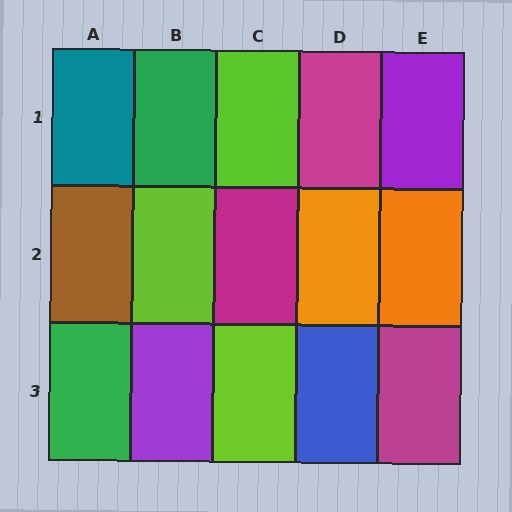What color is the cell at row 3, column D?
Blue.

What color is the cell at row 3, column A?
Green.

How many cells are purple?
2 cells are purple.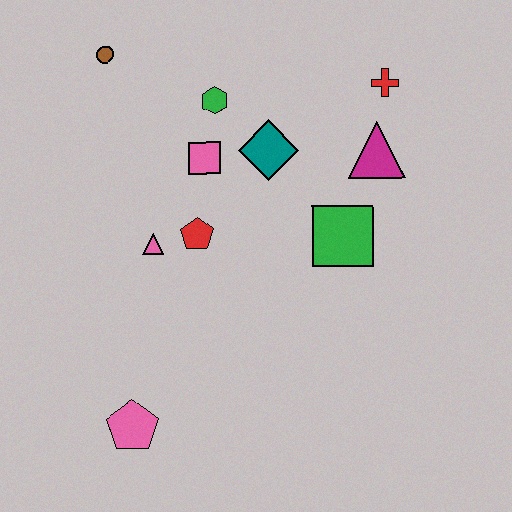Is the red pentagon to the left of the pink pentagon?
No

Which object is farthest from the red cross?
The pink pentagon is farthest from the red cross.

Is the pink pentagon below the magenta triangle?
Yes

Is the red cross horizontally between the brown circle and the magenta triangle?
No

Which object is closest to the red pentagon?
The pink triangle is closest to the red pentagon.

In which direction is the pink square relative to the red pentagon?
The pink square is above the red pentagon.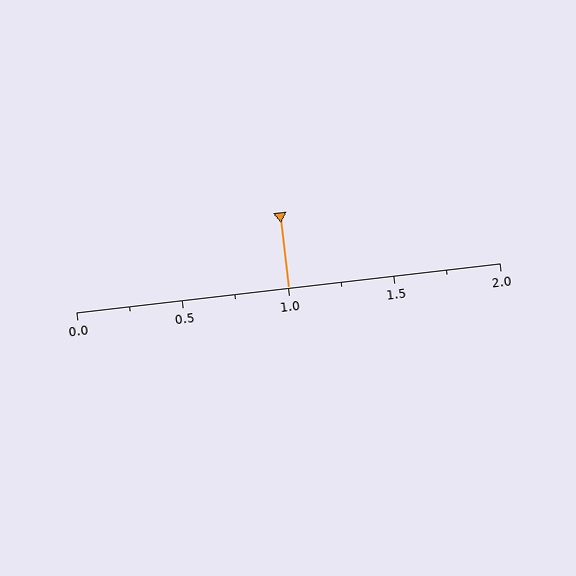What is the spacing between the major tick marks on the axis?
The major ticks are spaced 0.5 apart.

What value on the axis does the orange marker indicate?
The marker indicates approximately 1.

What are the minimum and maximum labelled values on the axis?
The axis runs from 0.0 to 2.0.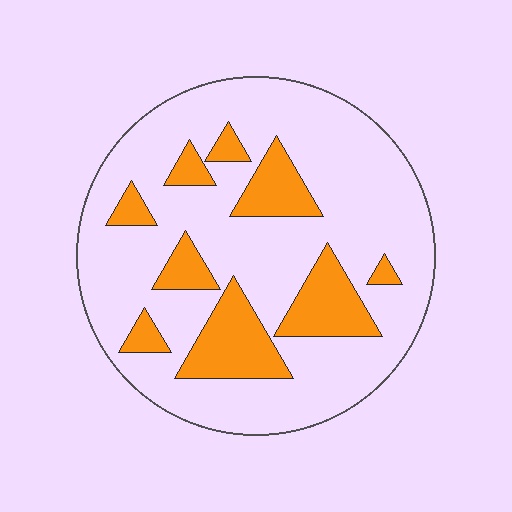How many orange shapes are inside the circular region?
9.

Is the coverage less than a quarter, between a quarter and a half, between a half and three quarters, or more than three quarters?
Less than a quarter.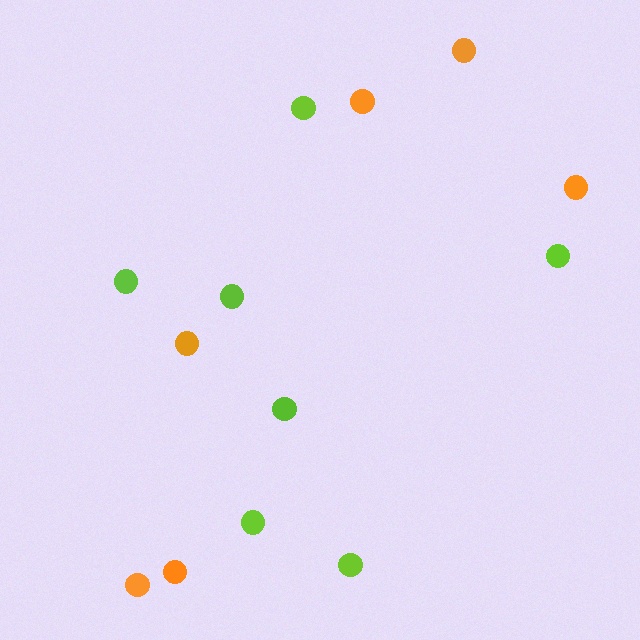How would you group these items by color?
There are 2 groups: one group of orange circles (6) and one group of lime circles (7).